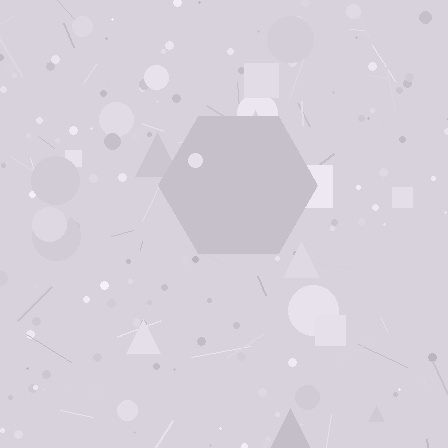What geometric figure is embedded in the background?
A hexagon is embedded in the background.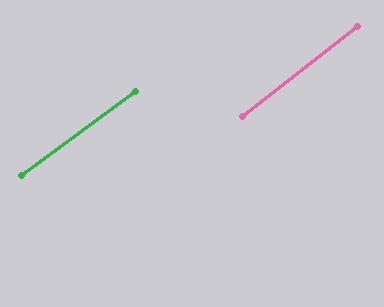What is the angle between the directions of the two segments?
Approximately 2 degrees.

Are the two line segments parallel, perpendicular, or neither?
Parallel — their directions differ by only 2.0°.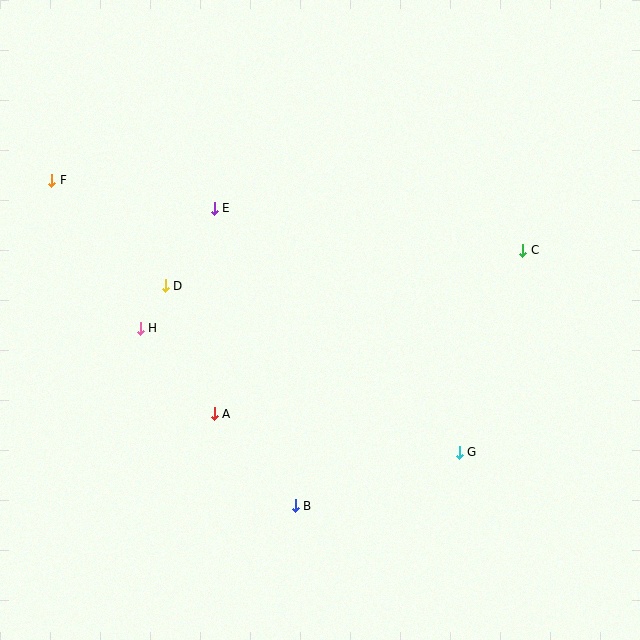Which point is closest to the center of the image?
Point A at (214, 414) is closest to the center.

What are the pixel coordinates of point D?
Point D is at (165, 286).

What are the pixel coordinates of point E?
Point E is at (214, 208).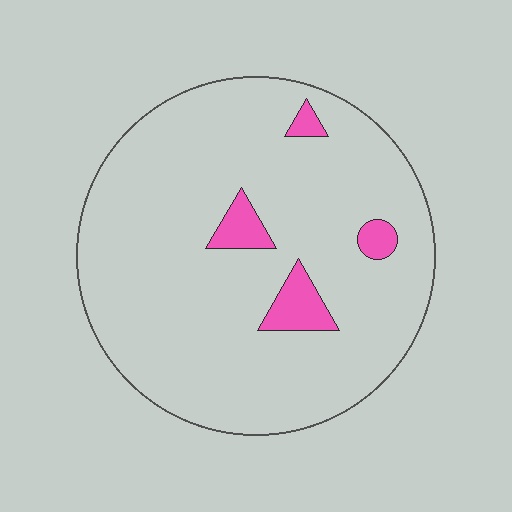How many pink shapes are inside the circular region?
4.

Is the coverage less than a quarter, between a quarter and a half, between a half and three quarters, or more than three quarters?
Less than a quarter.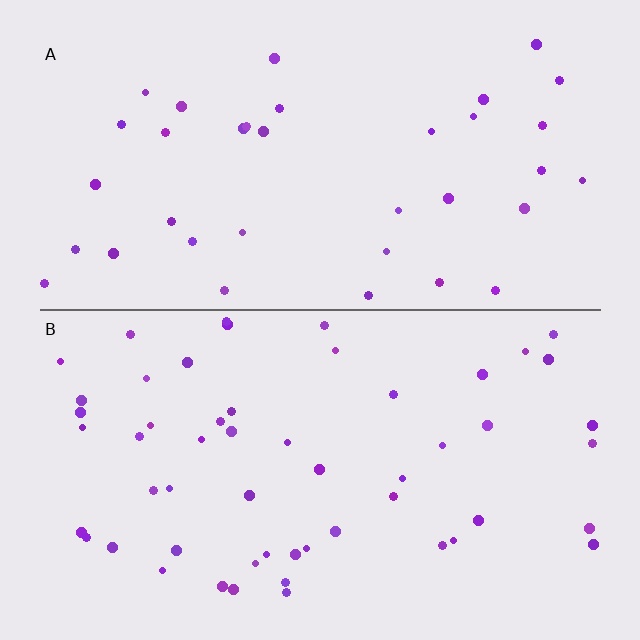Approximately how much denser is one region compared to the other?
Approximately 1.5× — region B over region A.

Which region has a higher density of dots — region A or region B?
B (the bottom).